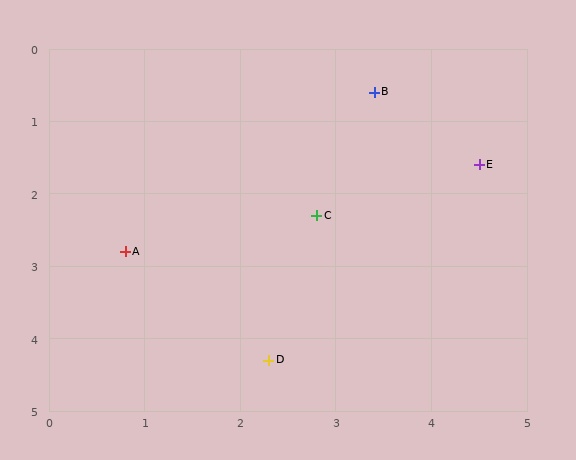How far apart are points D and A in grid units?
Points D and A are about 2.1 grid units apart.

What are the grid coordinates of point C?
Point C is at approximately (2.8, 2.3).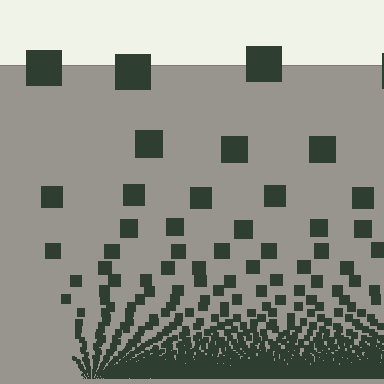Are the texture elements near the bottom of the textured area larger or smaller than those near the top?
Smaller. The gradient is inverted — elements near the bottom are smaller and denser.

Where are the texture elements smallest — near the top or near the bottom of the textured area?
Near the bottom.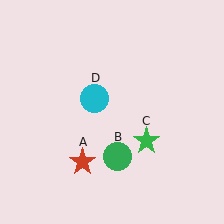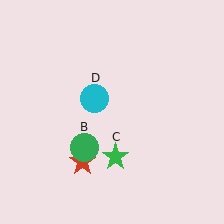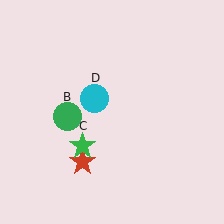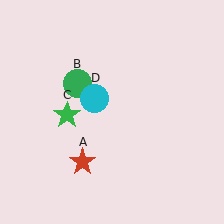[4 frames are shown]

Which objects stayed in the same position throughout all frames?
Red star (object A) and cyan circle (object D) remained stationary.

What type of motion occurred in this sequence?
The green circle (object B), green star (object C) rotated clockwise around the center of the scene.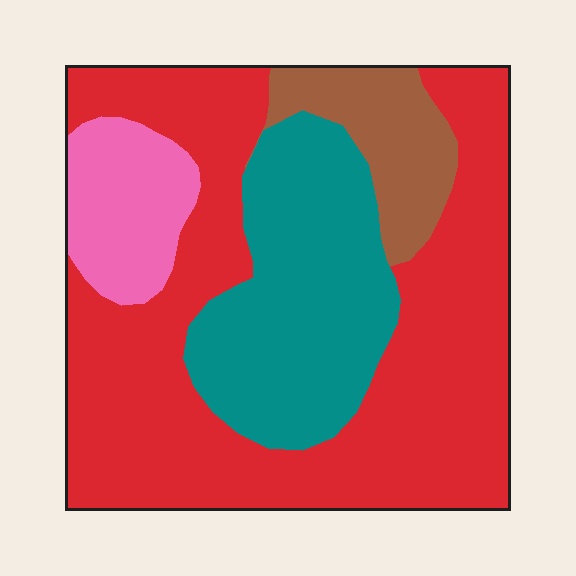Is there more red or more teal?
Red.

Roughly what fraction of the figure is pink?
Pink takes up about one tenth (1/10) of the figure.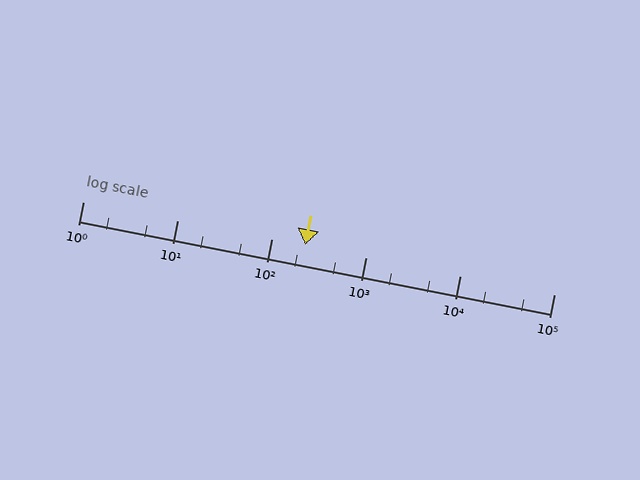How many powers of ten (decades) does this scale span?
The scale spans 5 decades, from 1 to 100000.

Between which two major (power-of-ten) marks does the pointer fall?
The pointer is between 100 and 1000.